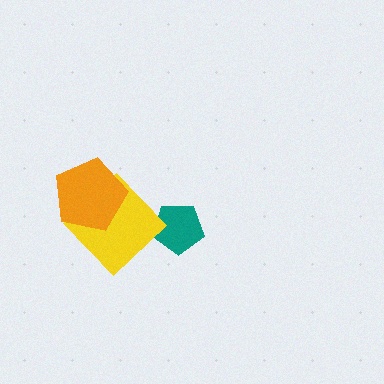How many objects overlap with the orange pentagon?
1 object overlaps with the orange pentagon.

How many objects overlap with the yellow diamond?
1 object overlaps with the yellow diamond.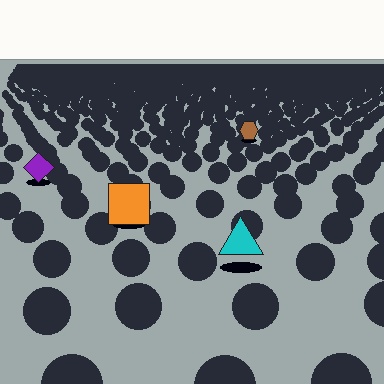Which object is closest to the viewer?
The cyan triangle is closest. The texture marks near it are larger and more spread out.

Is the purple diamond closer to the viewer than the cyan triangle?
No. The cyan triangle is closer — you can tell from the texture gradient: the ground texture is coarser near it.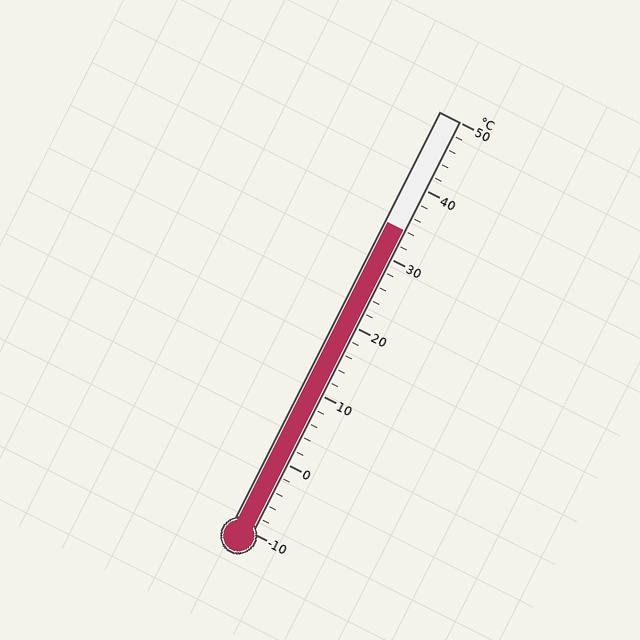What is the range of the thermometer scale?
The thermometer scale ranges from -10°C to 50°C.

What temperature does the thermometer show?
The thermometer shows approximately 34°C.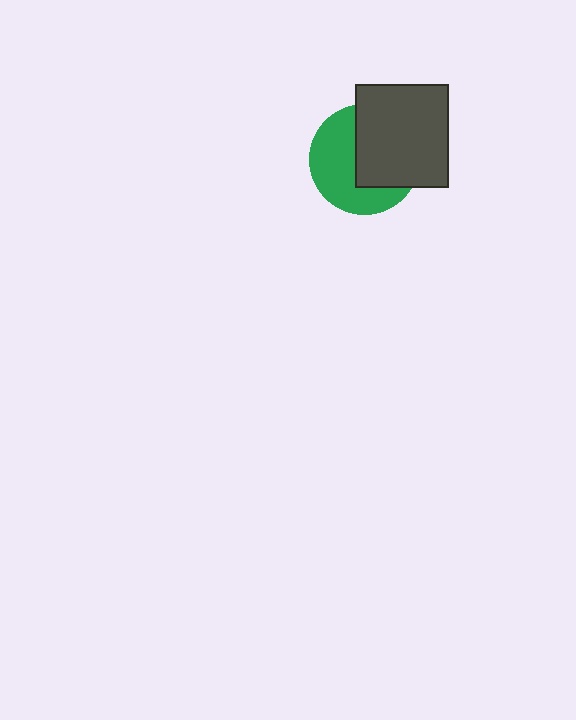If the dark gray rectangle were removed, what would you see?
You would see the complete green circle.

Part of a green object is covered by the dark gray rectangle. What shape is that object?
It is a circle.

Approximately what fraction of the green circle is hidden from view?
Roughly 48% of the green circle is hidden behind the dark gray rectangle.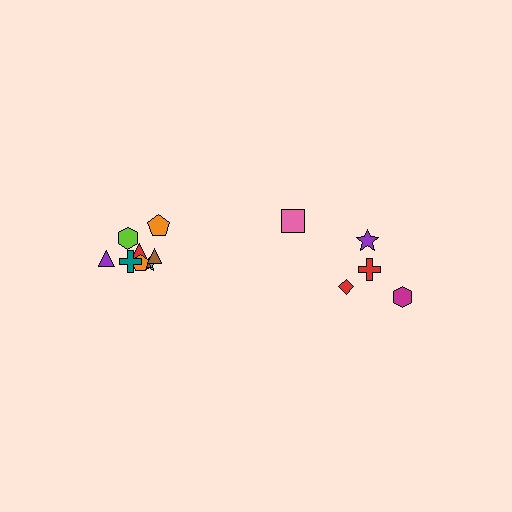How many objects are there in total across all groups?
There are 13 objects.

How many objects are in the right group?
There are 5 objects.